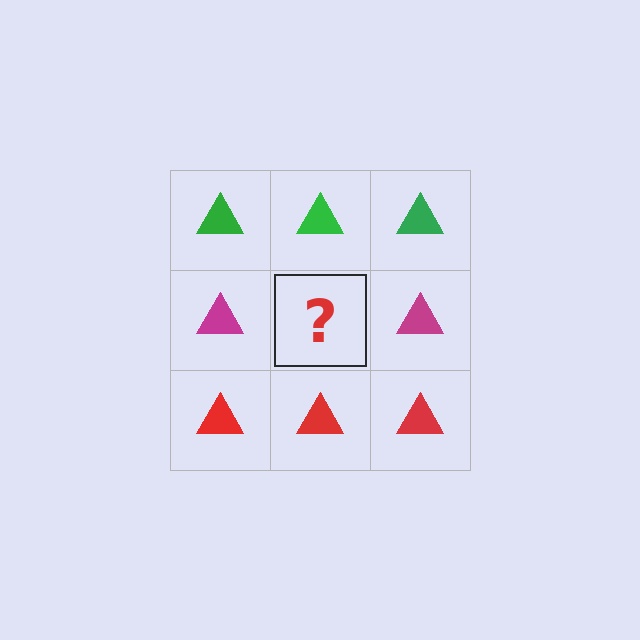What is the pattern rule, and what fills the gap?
The rule is that each row has a consistent color. The gap should be filled with a magenta triangle.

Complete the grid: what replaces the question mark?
The question mark should be replaced with a magenta triangle.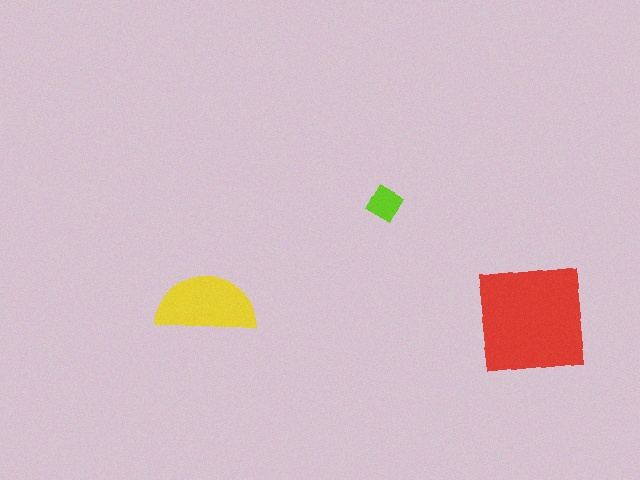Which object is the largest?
The red square.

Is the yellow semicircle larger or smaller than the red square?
Smaller.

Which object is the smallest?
The lime diamond.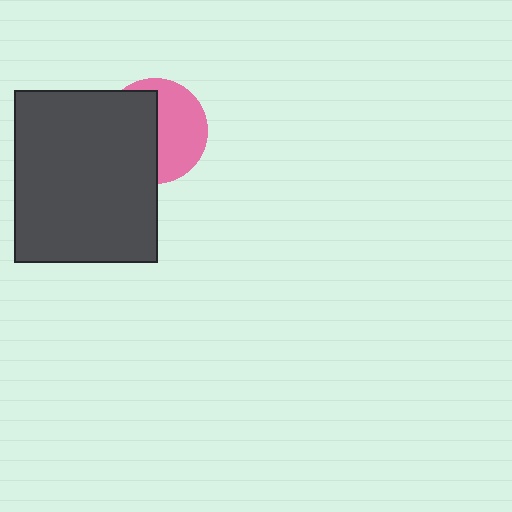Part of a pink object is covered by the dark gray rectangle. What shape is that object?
It is a circle.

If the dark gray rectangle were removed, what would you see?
You would see the complete pink circle.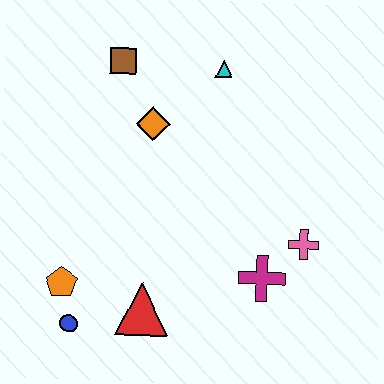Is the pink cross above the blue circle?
Yes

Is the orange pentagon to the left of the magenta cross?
Yes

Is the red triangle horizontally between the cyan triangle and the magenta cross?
No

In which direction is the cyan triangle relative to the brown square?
The cyan triangle is to the right of the brown square.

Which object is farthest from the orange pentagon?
The cyan triangle is farthest from the orange pentagon.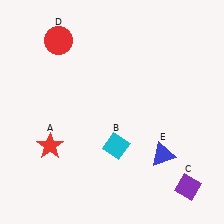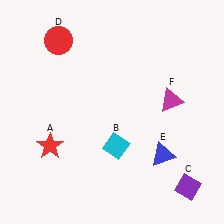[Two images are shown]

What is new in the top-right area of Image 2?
A magenta triangle (F) was added in the top-right area of Image 2.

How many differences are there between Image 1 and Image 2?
There is 1 difference between the two images.